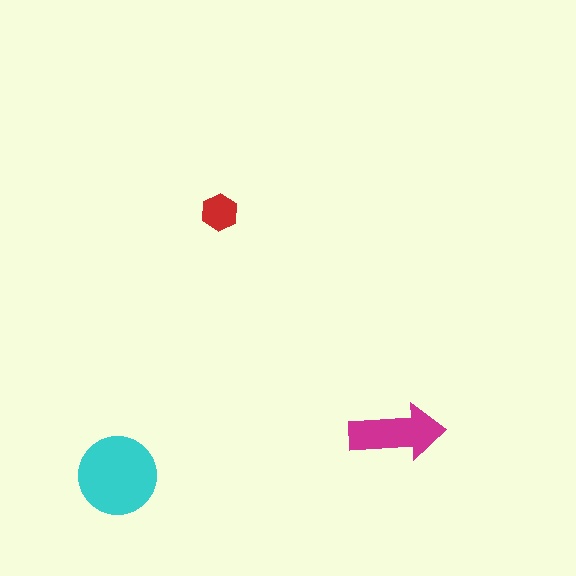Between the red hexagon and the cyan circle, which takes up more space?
The cyan circle.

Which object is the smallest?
The red hexagon.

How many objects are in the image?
There are 3 objects in the image.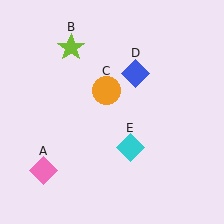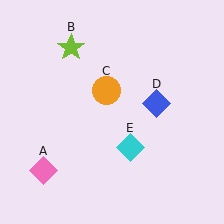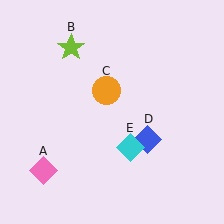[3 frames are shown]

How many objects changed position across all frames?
1 object changed position: blue diamond (object D).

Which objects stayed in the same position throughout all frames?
Pink diamond (object A) and lime star (object B) and orange circle (object C) and cyan diamond (object E) remained stationary.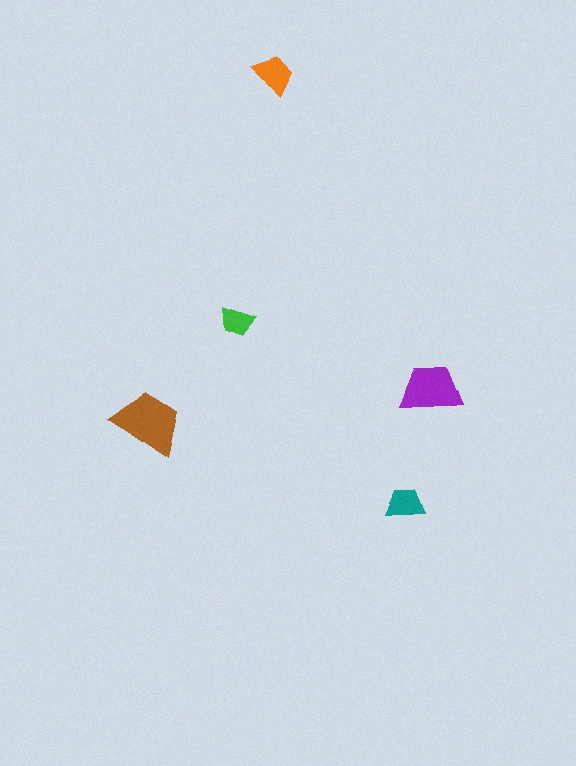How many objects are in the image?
There are 5 objects in the image.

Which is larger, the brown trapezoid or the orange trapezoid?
The brown one.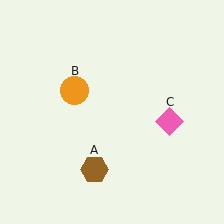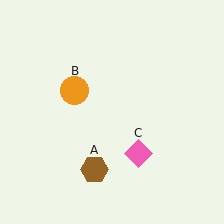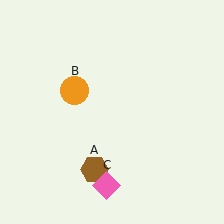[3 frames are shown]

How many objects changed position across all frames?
1 object changed position: pink diamond (object C).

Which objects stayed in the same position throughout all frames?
Brown hexagon (object A) and orange circle (object B) remained stationary.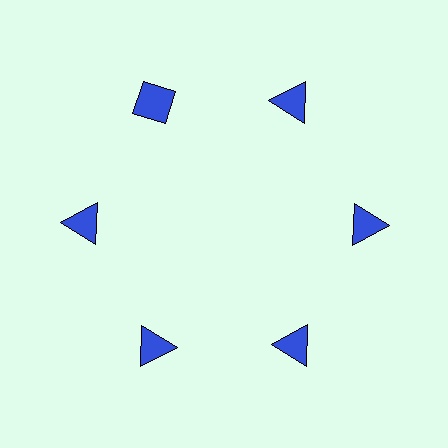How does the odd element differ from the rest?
It has a different shape: diamond instead of triangle.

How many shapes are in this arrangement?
There are 6 shapes arranged in a ring pattern.